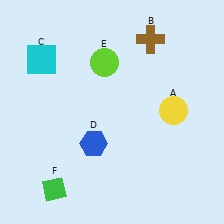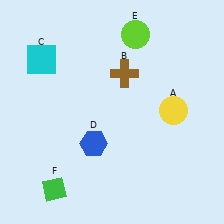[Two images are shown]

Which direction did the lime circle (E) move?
The lime circle (E) moved right.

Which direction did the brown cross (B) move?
The brown cross (B) moved down.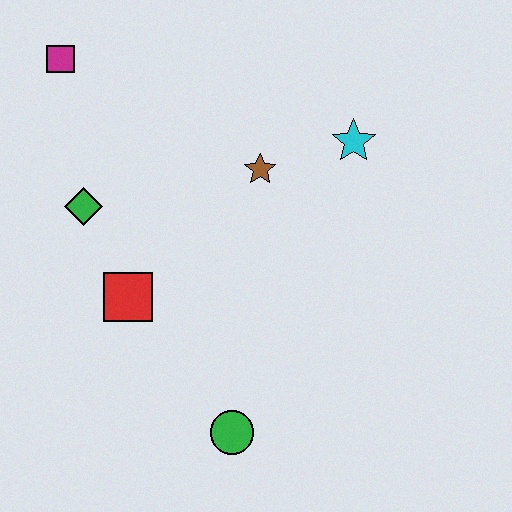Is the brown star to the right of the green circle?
Yes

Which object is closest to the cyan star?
The brown star is closest to the cyan star.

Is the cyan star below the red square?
No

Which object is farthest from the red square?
The cyan star is farthest from the red square.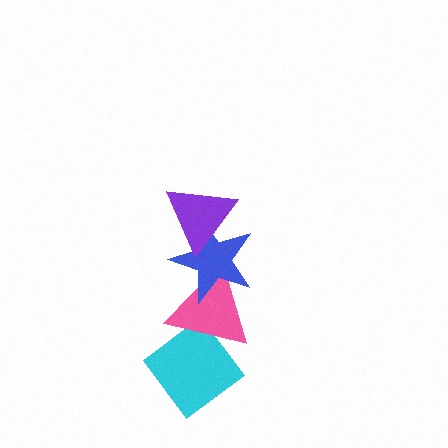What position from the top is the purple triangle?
The purple triangle is 1st from the top.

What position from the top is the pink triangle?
The pink triangle is 3rd from the top.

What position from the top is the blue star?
The blue star is 2nd from the top.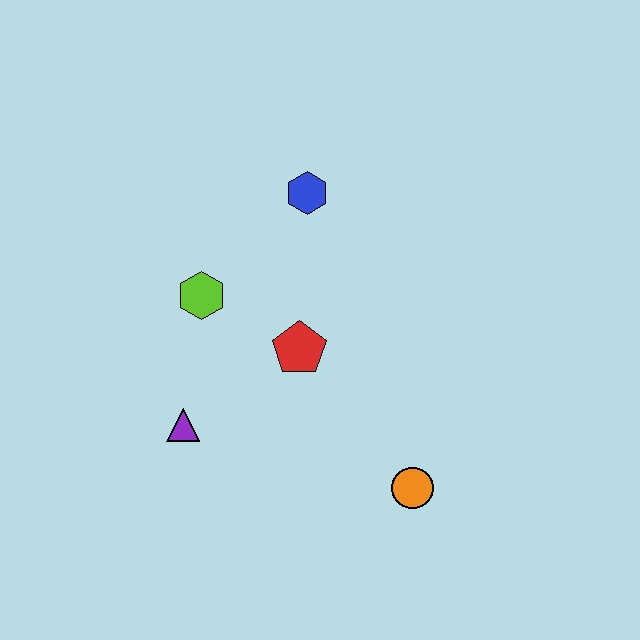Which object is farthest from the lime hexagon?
The orange circle is farthest from the lime hexagon.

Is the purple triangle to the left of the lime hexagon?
Yes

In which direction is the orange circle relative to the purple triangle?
The orange circle is to the right of the purple triangle.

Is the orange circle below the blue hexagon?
Yes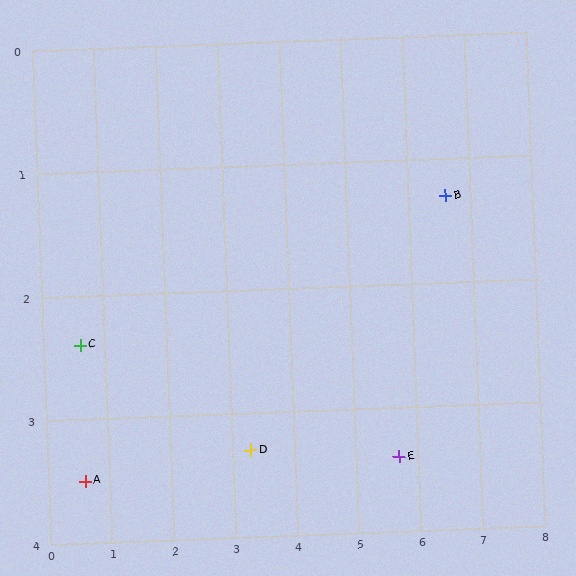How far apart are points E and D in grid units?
Points E and D are about 2.4 grid units apart.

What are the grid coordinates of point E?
Point E is at approximately (5.7, 3.4).